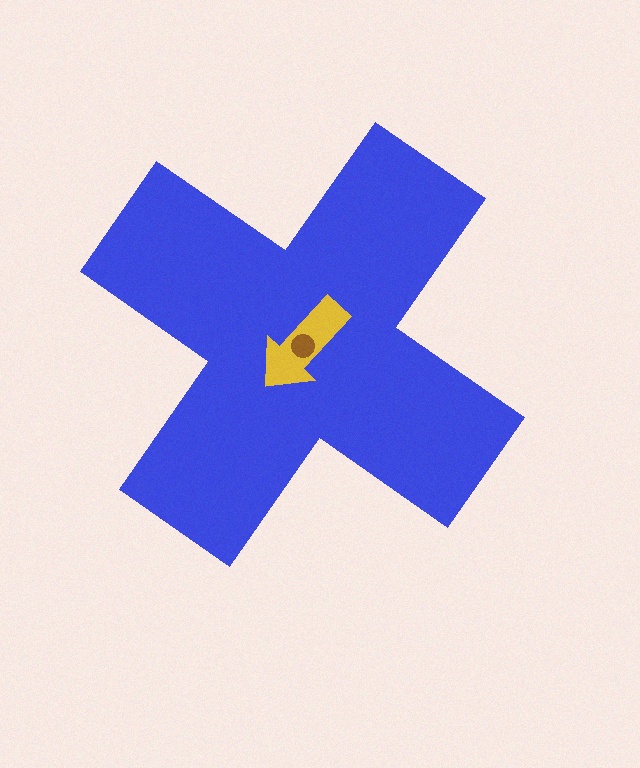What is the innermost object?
The brown circle.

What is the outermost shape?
The blue cross.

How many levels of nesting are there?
3.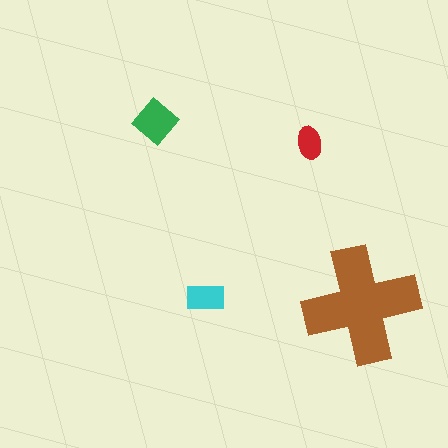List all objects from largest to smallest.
The brown cross, the green diamond, the cyan rectangle, the red ellipse.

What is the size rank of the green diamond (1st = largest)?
2nd.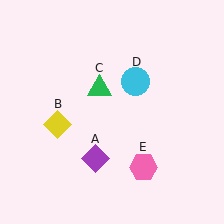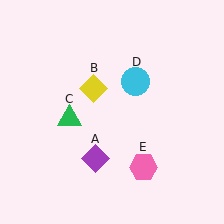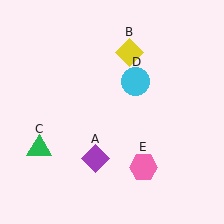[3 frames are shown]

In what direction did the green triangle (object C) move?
The green triangle (object C) moved down and to the left.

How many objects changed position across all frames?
2 objects changed position: yellow diamond (object B), green triangle (object C).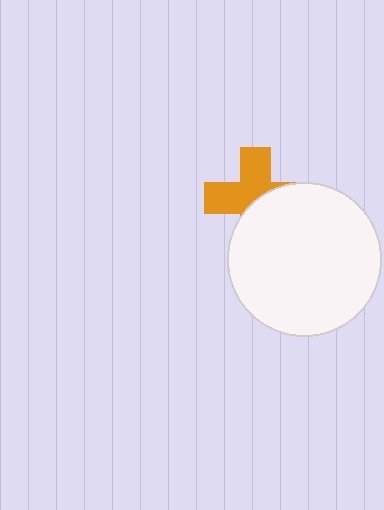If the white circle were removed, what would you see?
You would see the complete orange cross.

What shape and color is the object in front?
The object in front is a white circle.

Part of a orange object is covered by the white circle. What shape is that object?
It is a cross.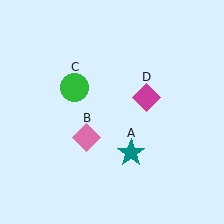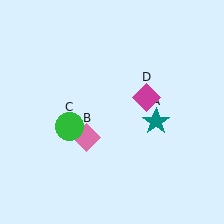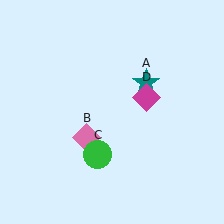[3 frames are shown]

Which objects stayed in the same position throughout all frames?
Pink diamond (object B) and magenta diamond (object D) remained stationary.